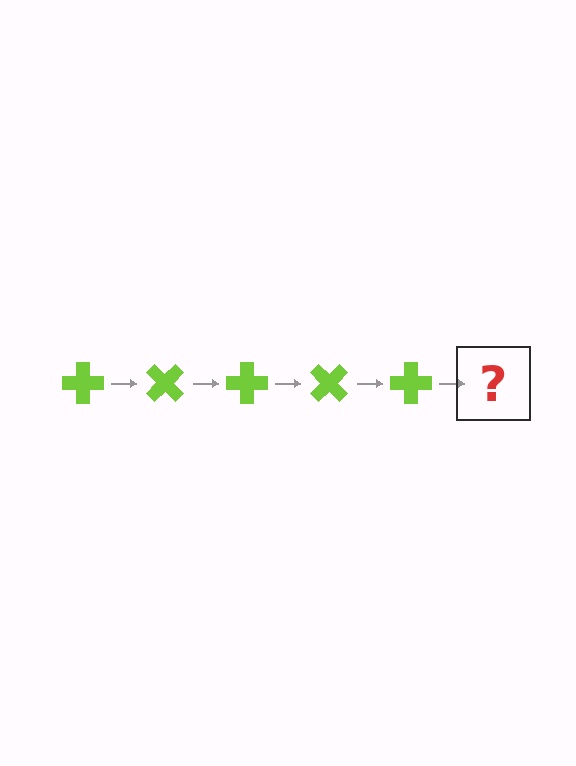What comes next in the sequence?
The next element should be a lime cross rotated 225 degrees.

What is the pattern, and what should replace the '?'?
The pattern is that the cross rotates 45 degrees each step. The '?' should be a lime cross rotated 225 degrees.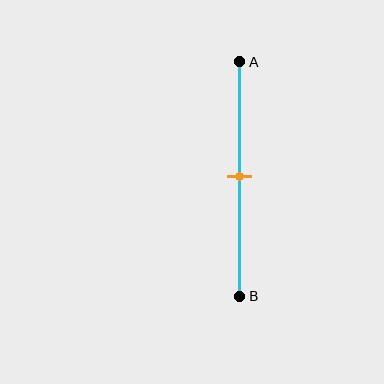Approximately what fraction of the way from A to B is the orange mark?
The orange mark is approximately 50% of the way from A to B.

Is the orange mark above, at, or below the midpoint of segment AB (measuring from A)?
The orange mark is approximately at the midpoint of segment AB.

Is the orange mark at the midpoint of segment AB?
Yes, the mark is approximately at the midpoint.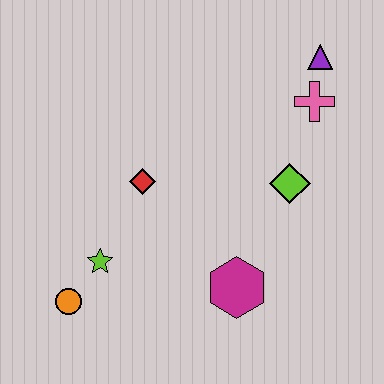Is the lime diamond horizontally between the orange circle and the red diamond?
No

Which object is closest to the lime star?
The orange circle is closest to the lime star.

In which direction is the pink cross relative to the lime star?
The pink cross is to the right of the lime star.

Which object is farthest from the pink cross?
The orange circle is farthest from the pink cross.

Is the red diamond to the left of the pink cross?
Yes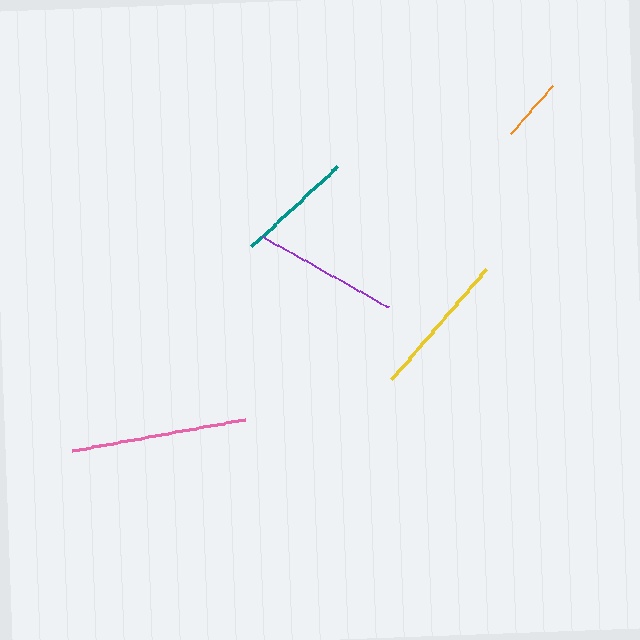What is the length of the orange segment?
The orange segment is approximately 63 pixels long.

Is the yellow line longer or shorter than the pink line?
The pink line is longer than the yellow line.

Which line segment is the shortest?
The orange line is the shortest at approximately 63 pixels.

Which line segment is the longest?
The pink line is the longest at approximately 176 pixels.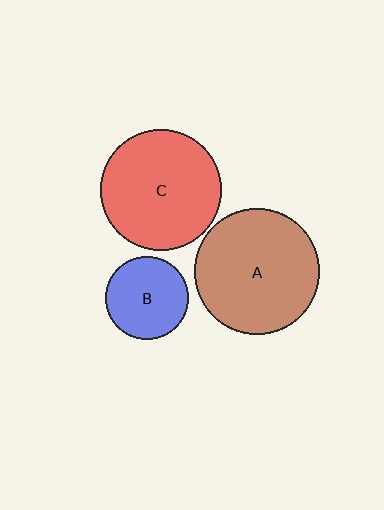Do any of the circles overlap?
No, none of the circles overlap.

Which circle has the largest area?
Circle A (brown).